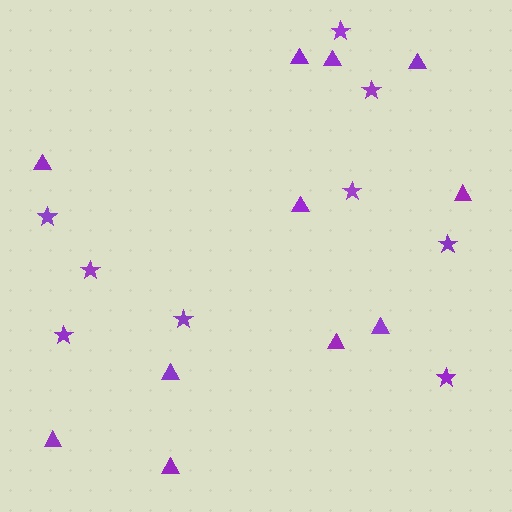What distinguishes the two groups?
There are 2 groups: one group of triangles (11) and one group of stars (9).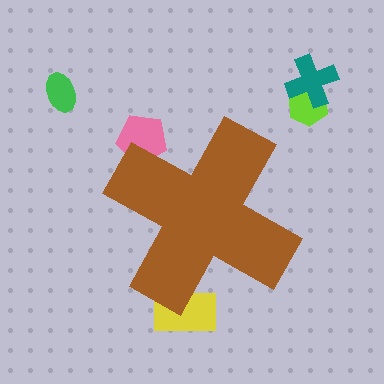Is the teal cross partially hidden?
No, the teal cross is fully visible.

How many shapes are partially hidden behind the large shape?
2 shapes are partially hidden.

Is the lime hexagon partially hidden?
No, the lime hexagon is fully visible.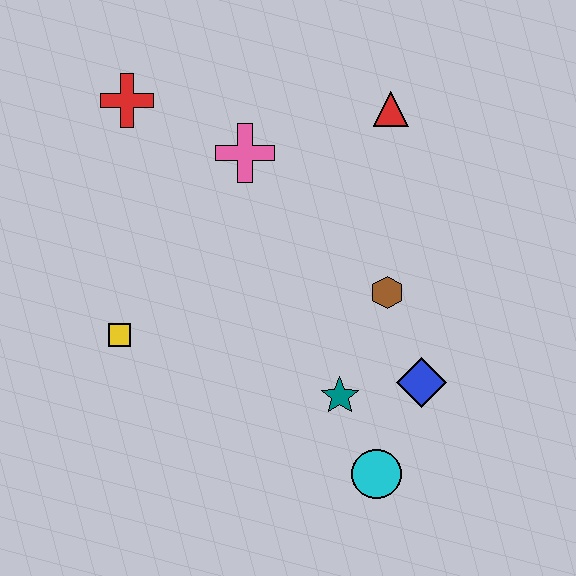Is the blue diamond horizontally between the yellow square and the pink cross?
No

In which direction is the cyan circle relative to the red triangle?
The cyan circle is below the red triangle.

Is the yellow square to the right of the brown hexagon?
No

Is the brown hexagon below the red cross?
Yes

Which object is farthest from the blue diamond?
The red cross is farthest from the blue diamond.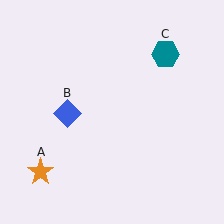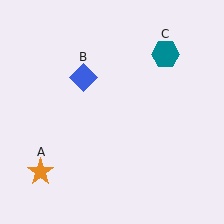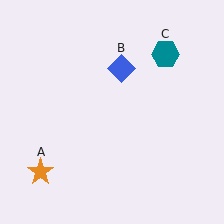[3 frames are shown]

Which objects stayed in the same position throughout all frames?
Orange star (object A) and teal hexagon (object C) remained stationary.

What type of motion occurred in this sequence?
The blue diamond (object B) rotated clockwise around the center of the scene.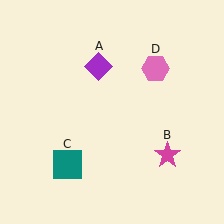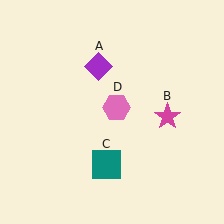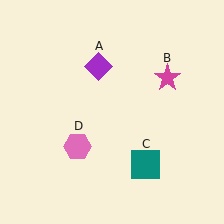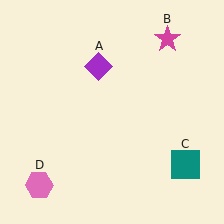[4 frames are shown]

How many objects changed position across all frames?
3 objects changed position: magenta star (object B), teal square (object C), pink hexagon (object D).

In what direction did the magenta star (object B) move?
The magenta star (object B) moved up.